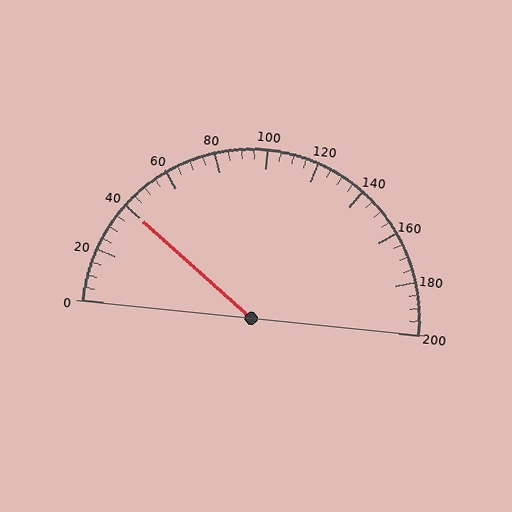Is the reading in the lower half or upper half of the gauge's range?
The reading is in the lower half of the range (0 to 200).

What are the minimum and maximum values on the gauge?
The gauge ranges from 0 to 200.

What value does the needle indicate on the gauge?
The needle indicates approximately 40.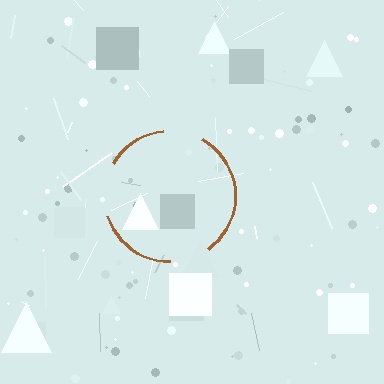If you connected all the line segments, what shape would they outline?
They would outline a circle.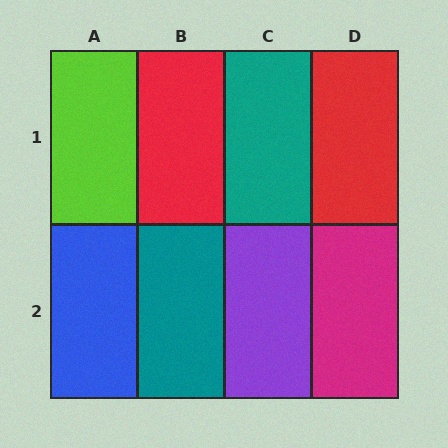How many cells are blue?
1 cell is blue.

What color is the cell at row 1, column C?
Teal.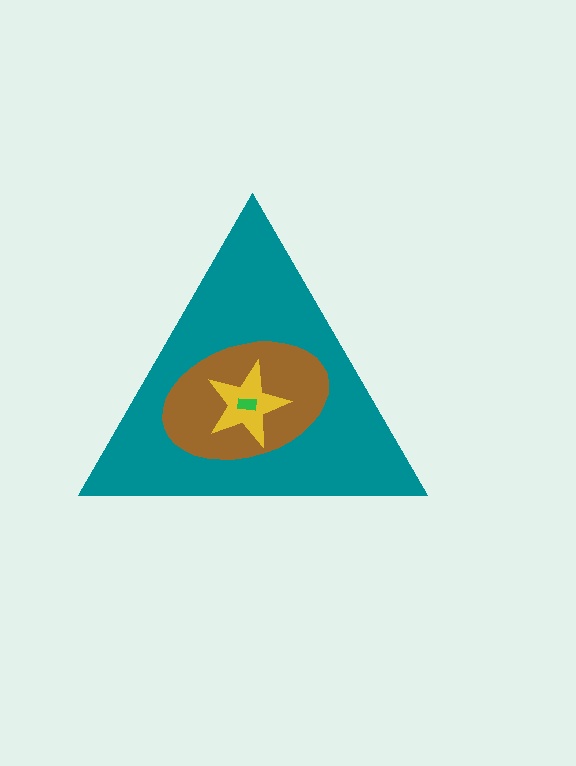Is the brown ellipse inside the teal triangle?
Yes.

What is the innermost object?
The green rectangle.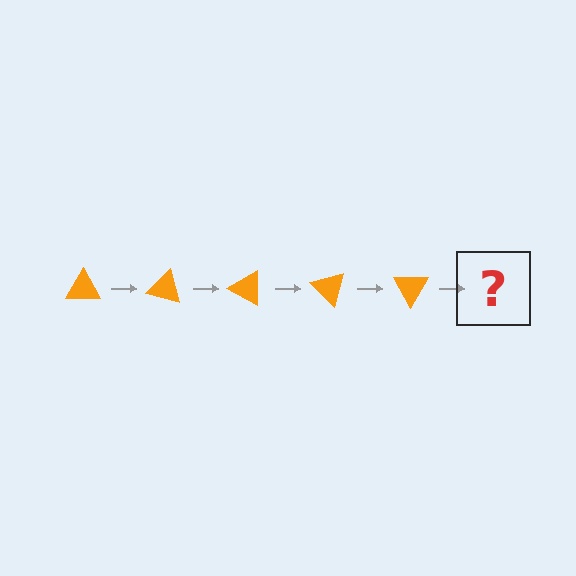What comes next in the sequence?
The next element should be an orange triangle rotated 75 degrees.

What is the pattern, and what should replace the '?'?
The pattern is that the triangle rotates 15 degrees each step. The '?' should be an orange triangle rotated 75 degrees.